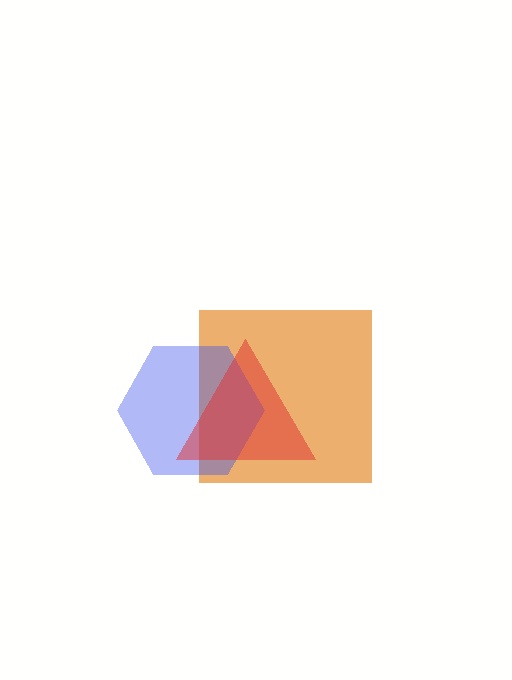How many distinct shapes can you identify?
There are 3 distinct shapes: an orange square, a blue hexagon, a red triangle.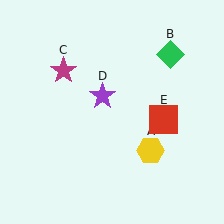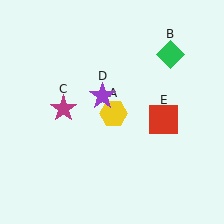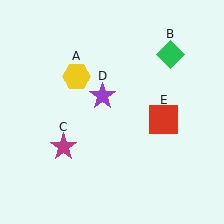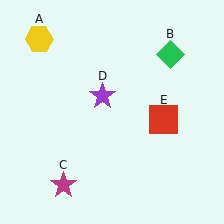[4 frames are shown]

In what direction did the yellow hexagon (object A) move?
The yellow hexagon (object A) moved up and to the left.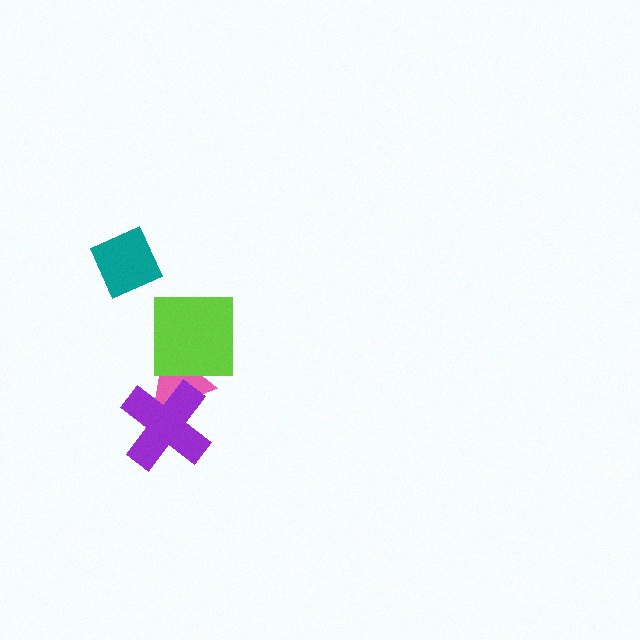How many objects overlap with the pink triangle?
2 objects overlap with the pink triangle.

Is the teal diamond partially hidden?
No, no other shape covers it.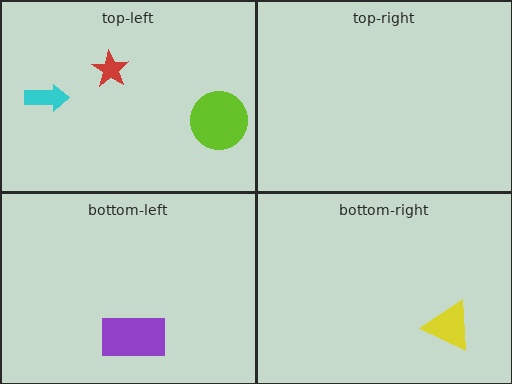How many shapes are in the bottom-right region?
1.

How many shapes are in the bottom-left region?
1.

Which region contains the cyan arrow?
The top-left region.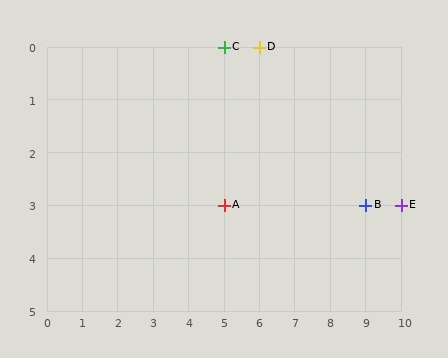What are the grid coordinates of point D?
Point D is at grid coordinates (6, 0).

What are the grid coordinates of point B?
Point B is at grid coordinates (9, 3).